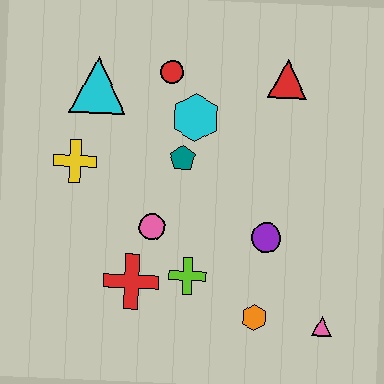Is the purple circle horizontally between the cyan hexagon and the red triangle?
Yes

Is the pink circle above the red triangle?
No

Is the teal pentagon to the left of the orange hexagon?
Yes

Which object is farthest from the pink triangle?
The cyan triangle is farthest from the pink triangle.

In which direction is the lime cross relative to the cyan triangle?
The lime cross is below the cyan triangle.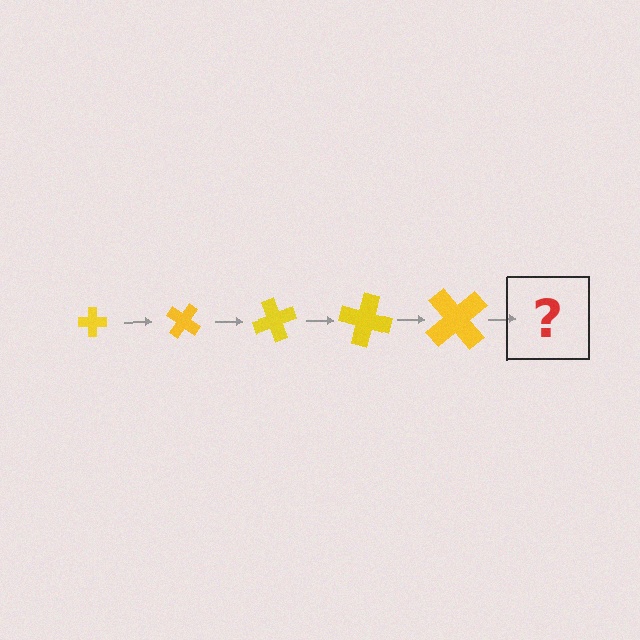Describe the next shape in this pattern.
It should be a cross, larger than the previous one and rotated 175 degrees from the start.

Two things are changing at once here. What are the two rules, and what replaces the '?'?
The two rules are that the cross grows larger each step and it rotates 35 degrees each step. The '?' should be a cross, larger than the previous one and rotated 175 degrees from the start.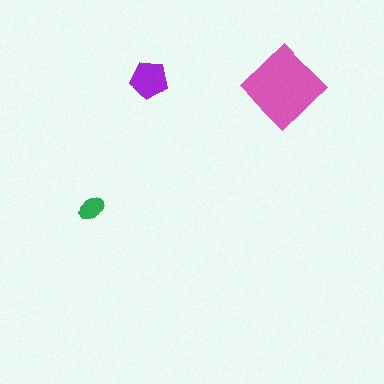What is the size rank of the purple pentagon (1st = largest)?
2nd.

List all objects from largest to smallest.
The pink diamond, the purple pentagon, the green ellipse.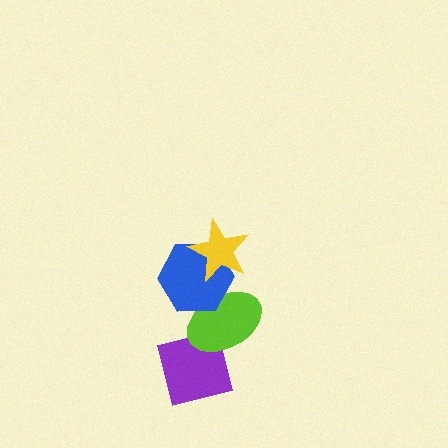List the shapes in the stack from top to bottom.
From top to bottom: the yellow star, the blue hexagon, the lime ellipse, the purple square.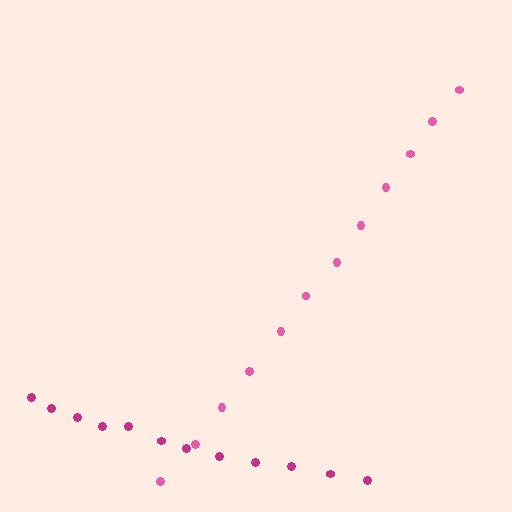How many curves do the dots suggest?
There are 2 distinct paths.